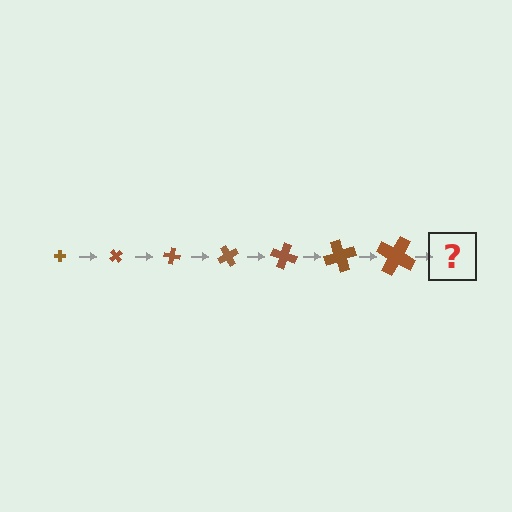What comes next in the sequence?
The next element should be a cross, larger than the previous one and rotated 350 degrees from the start.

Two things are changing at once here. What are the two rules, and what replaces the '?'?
The two rules are that the cross grows larger each step and it rotates 50 degrees each step. The '?' should be a cross, larger than the previous one and rotated 350 degrees from the start.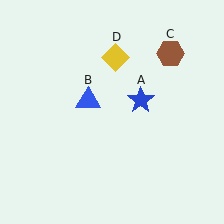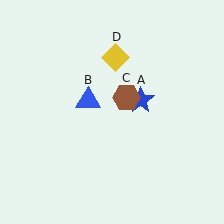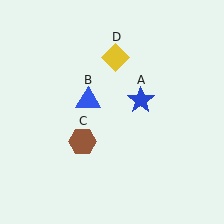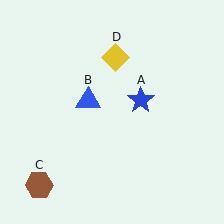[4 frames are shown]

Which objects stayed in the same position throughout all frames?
Blue star (object A) and blue triangle (object B) and yellow diamond (object D) remained stationary.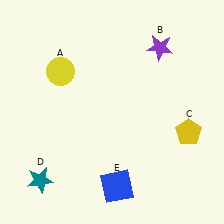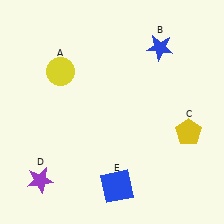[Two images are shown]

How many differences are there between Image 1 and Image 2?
There are 2 differences between the two images.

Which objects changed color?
B changed from purple to blue. D changed from teal to purple.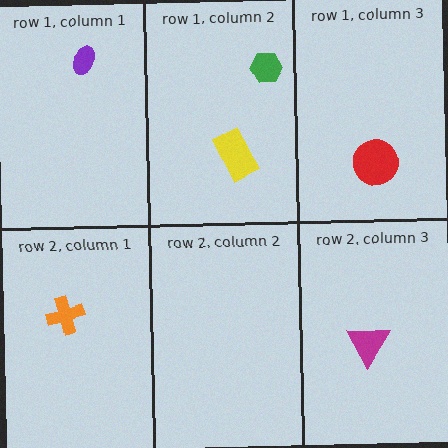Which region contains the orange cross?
The row 2, column 1 region.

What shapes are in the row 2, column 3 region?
The magenta triangle.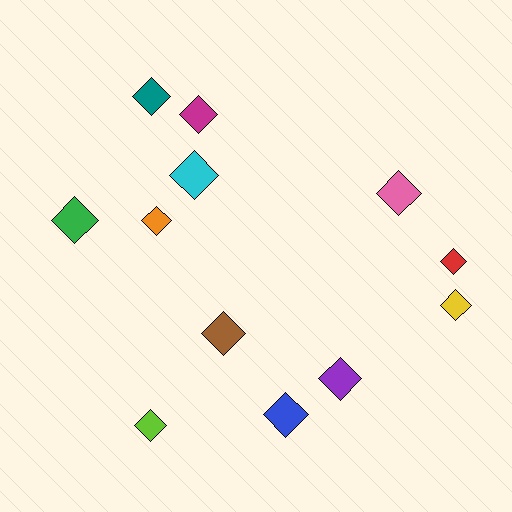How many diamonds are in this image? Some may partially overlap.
There are 12 diamonds.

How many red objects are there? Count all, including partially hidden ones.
There is 1 red object.